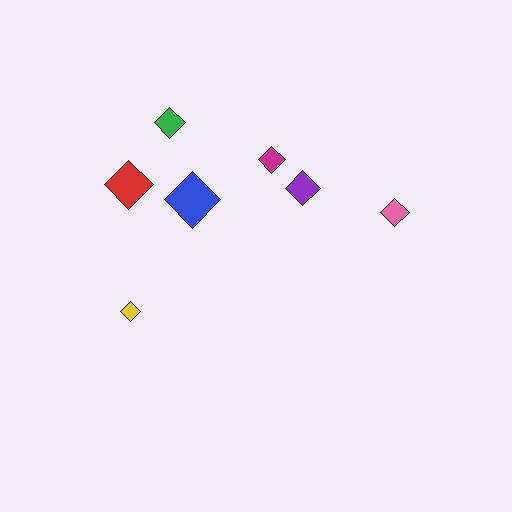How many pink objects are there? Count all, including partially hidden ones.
There is 1 pink object.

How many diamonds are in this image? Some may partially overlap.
There are 7 diamonds.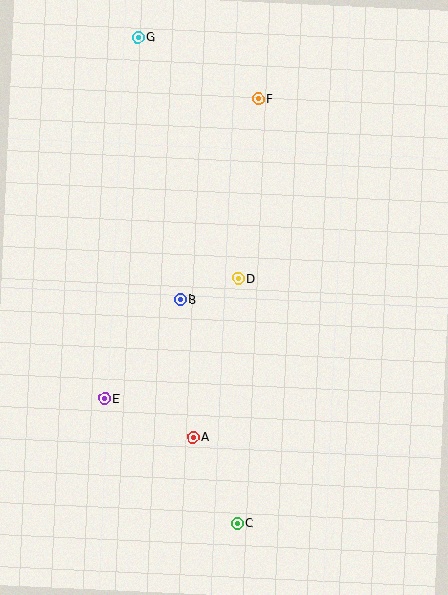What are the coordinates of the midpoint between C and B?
The midpoint between C and B is at (209, 411).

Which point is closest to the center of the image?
Point D at (238, 278) is closest to the center.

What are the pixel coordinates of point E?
Point E is at (105, 398).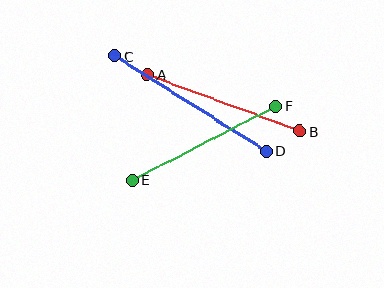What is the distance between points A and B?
The distance is approximately 163 pixels.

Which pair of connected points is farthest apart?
Points C and D are farthest apart.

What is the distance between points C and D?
The distance is approximately 179 pixels.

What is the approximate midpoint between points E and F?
The midpoint is at approximately (204, 143) pixels.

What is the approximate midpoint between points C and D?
The midpoint is at approximately (191, 104) pixels.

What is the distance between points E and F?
The distance is approximately 161 pixels.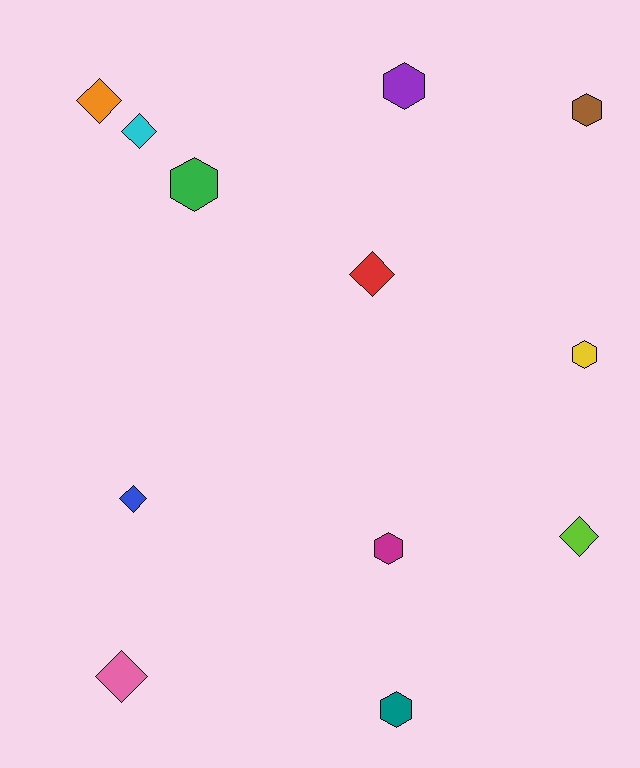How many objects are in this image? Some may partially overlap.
There are 12 objects.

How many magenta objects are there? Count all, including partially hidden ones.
There is 1 magenta object.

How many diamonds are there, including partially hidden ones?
There are 6 diamonds.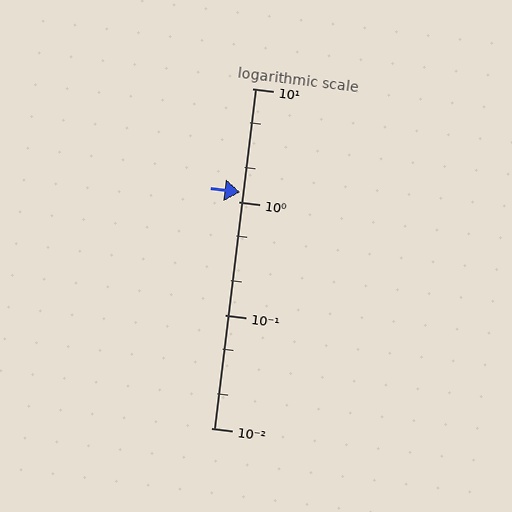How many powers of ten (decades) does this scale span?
The scale spans 3 decades, from 0.01 to 10.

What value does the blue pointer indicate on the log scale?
The pointer indicates approximately 1.2.